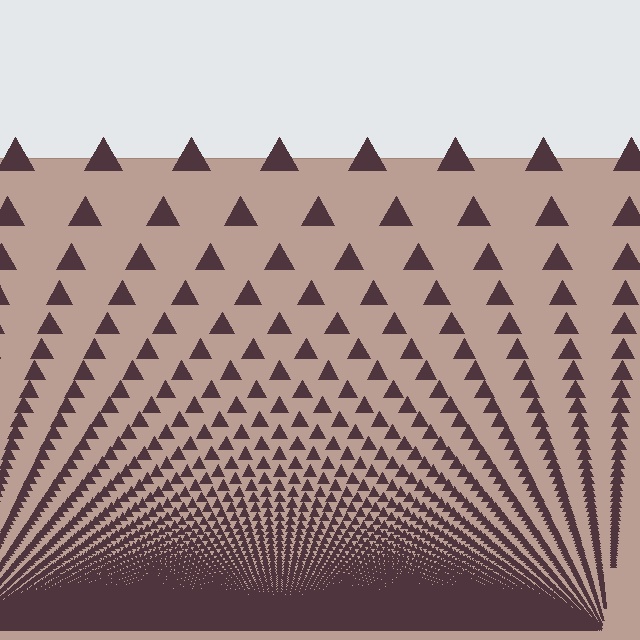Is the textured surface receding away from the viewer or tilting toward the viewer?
The surface appears to tilt toward the viewer. Texture elements get larger and sparser toward the top.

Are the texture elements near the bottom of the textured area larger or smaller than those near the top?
Smaller. The gradient is inverted — elements near the bottom are smaller and denser.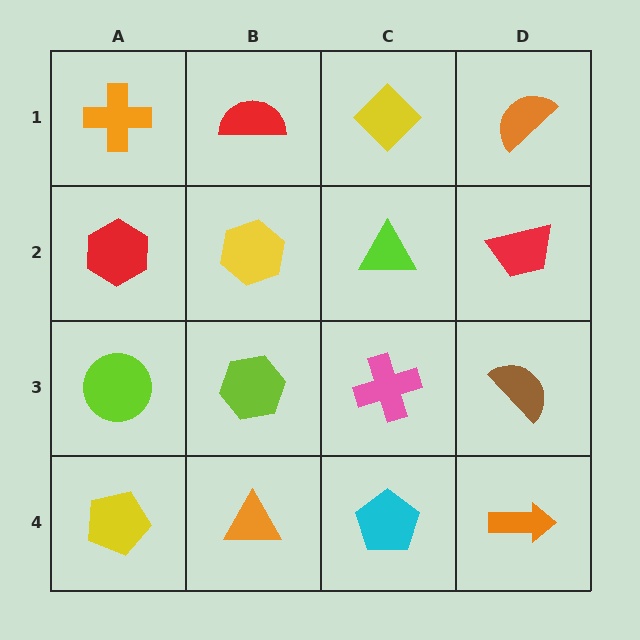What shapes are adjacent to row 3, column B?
A yellow hexagon (row 2, column B), an orange triangle (row 4, column B), a lime circle (row 3, column A), a pink cross (row 3, column C).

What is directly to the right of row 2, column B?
A lime triangle.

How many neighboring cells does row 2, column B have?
4.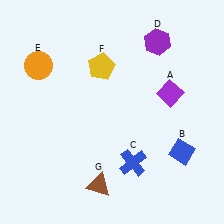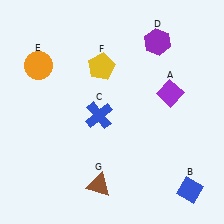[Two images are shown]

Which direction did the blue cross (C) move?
The blue cross (C) moved up.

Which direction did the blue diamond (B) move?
The blue diamond (B) moved down.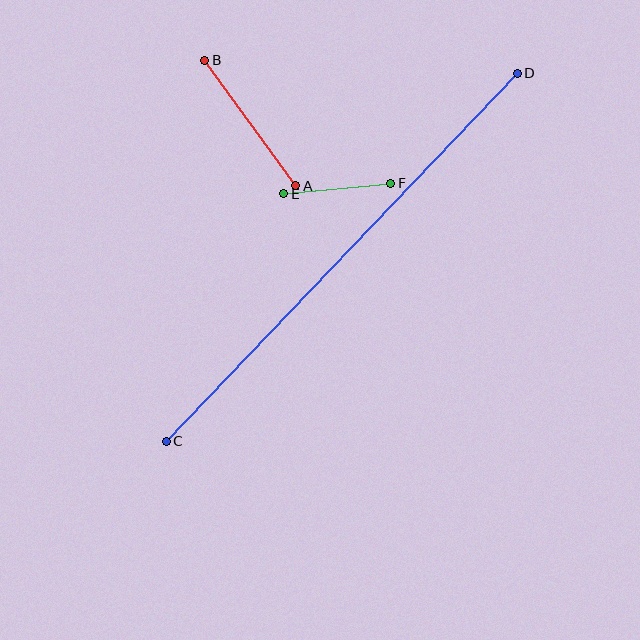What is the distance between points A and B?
The distance is approximately 155 pixels.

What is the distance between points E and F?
The distance is approximately 108 pixels.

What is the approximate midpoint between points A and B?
The midpoint is at approximately (250, 123) pixels.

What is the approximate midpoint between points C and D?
The midpoint is at approximately (342, 257) pixels.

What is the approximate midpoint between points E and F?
The midpoint is at approximately (337, 189) pixels.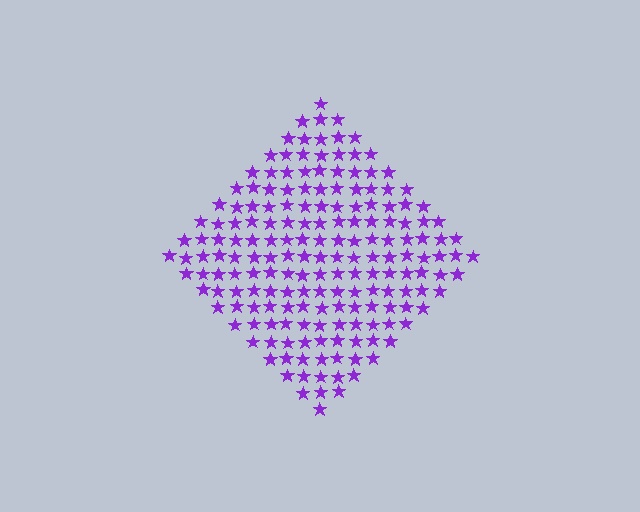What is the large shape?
The large shape is a diamond.